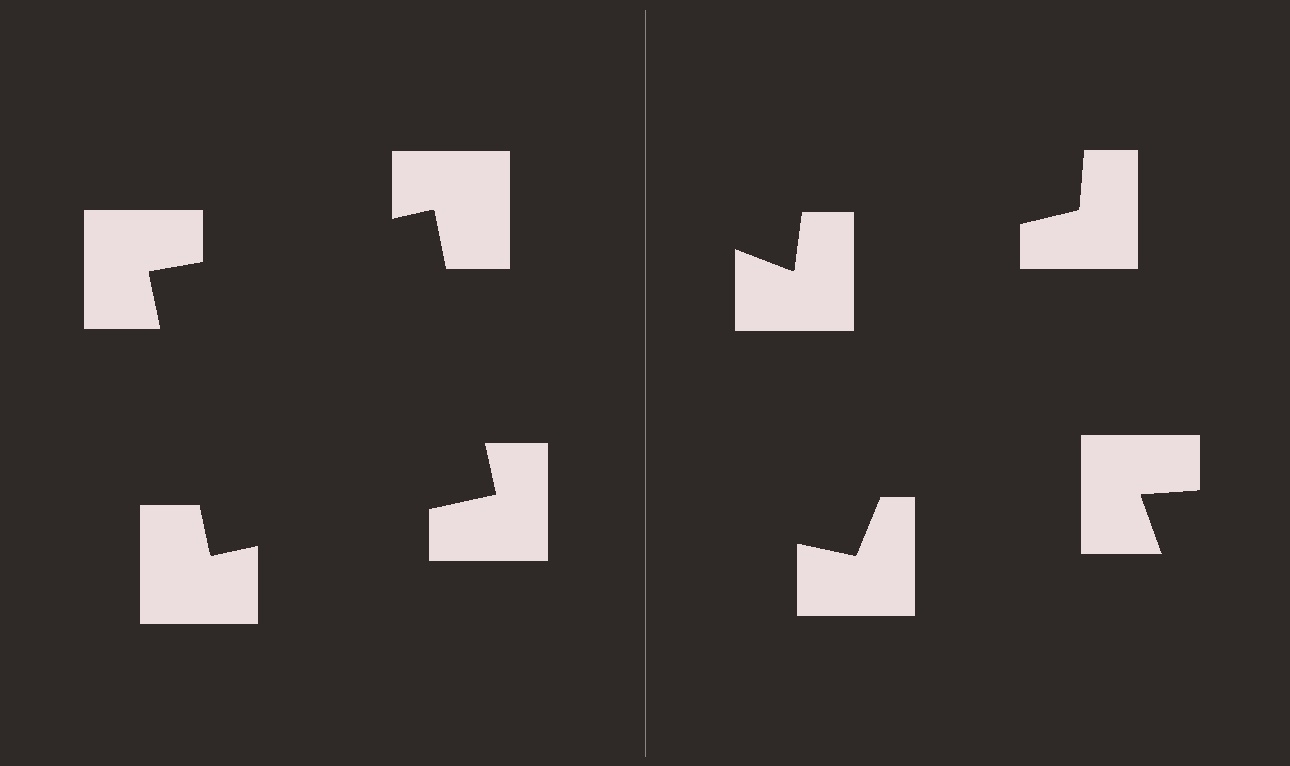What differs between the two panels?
The notched squares are positioned identically on both sides; only the wedge orientations differ. On the left they align to a square; on the right they are misaligned.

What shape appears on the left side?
An illusory square.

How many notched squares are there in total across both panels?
8 — 4 on each side.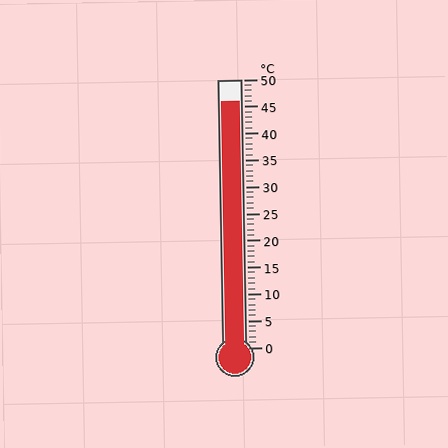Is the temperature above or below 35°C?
The temperature is above 35°C.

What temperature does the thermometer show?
The thermometer shows approximately 46°C.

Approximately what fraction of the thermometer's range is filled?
The thermometer is filled to approximately 90% of its range.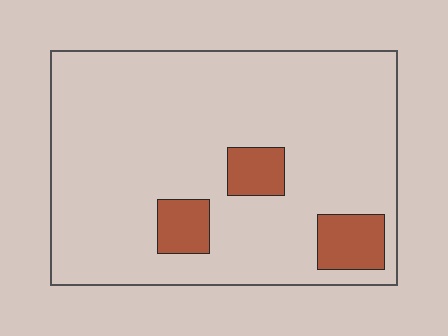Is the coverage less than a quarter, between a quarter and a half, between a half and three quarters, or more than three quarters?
Less than a quarter.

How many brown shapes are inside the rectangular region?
3.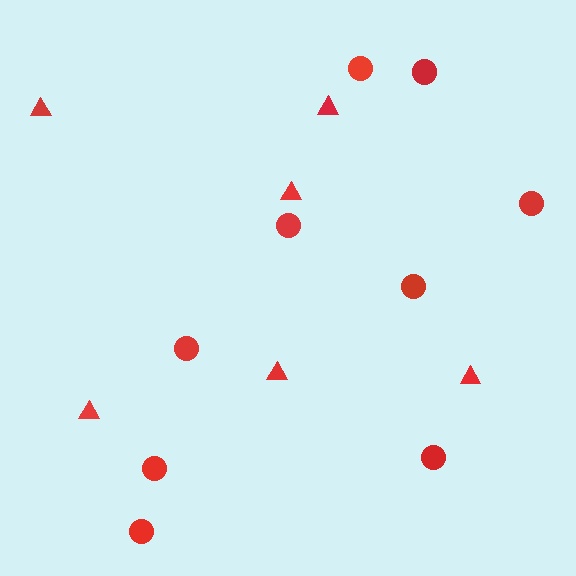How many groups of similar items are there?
There are 2 groups: one group of triangles (6) and one group of circles (9).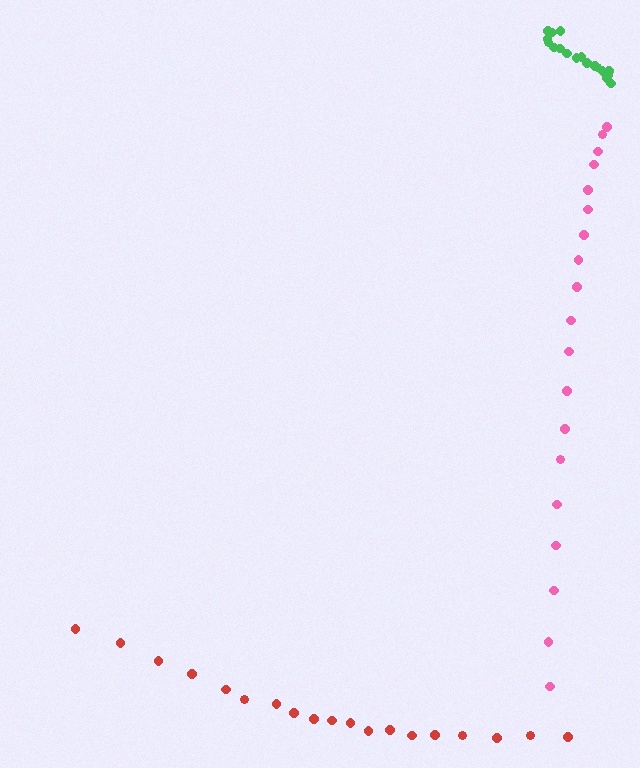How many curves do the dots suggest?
There are 3 distinct paths.